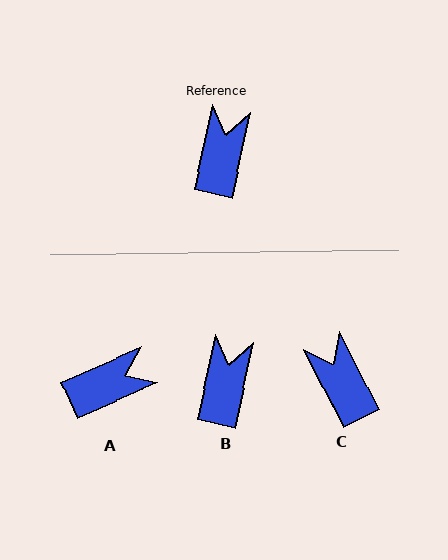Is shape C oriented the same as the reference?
No, it is off by about 39 degrees.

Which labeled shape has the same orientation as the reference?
B.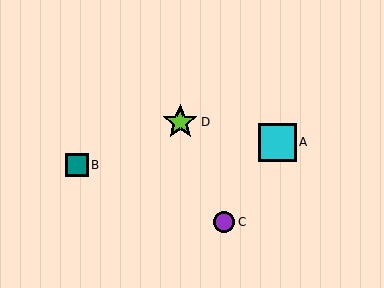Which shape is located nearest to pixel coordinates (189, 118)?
The lime star (labeled D) at (180, 122) is nearest to that location.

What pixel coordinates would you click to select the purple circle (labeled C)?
Click at (224, 222) to select the purple circle C.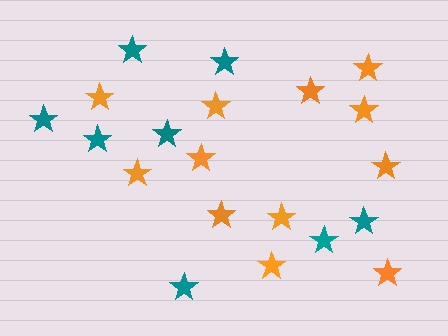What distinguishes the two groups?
There are 2 groups: one group of orange stars (12) and one group of teal stars (8).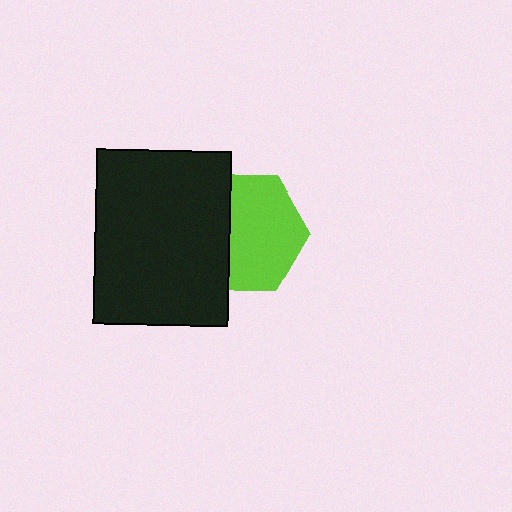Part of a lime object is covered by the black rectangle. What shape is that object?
It is a hexagon.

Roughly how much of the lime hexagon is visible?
About half of it is visible (roughly 64%).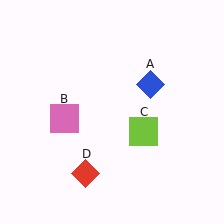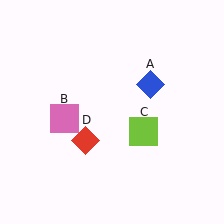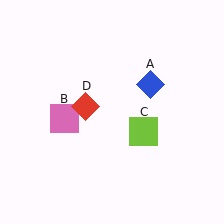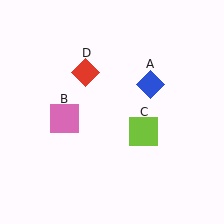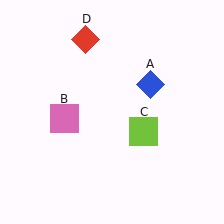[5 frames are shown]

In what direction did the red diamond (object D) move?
The red diamond (object D) moved up.